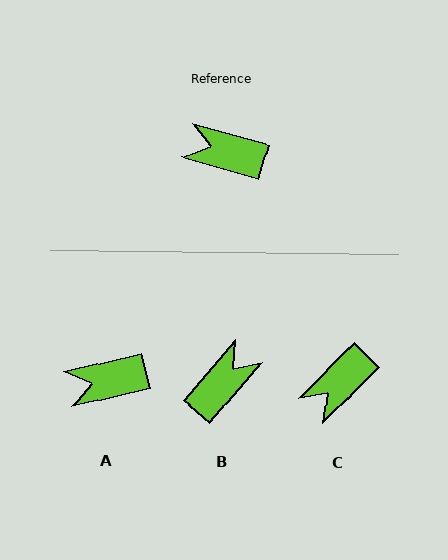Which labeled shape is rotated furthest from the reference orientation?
B, about 115 degrees away.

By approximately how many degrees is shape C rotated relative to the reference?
Approximately 61 degrees counter-clockwise.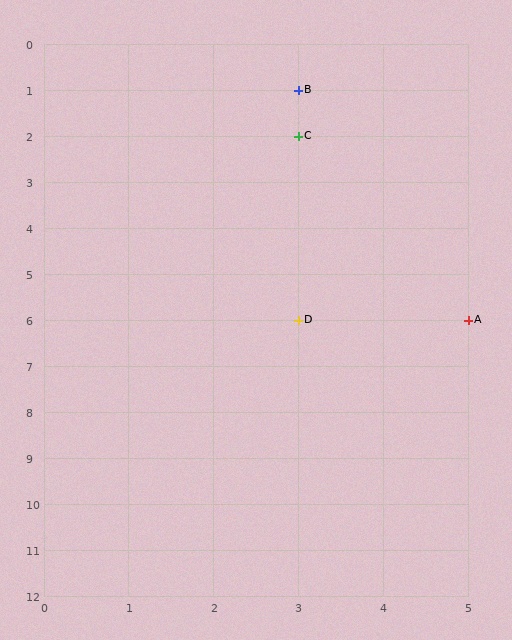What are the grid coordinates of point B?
Point B is at grid coordinates (3, 1).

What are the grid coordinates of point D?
Point D is at grid coordinates (3, 6).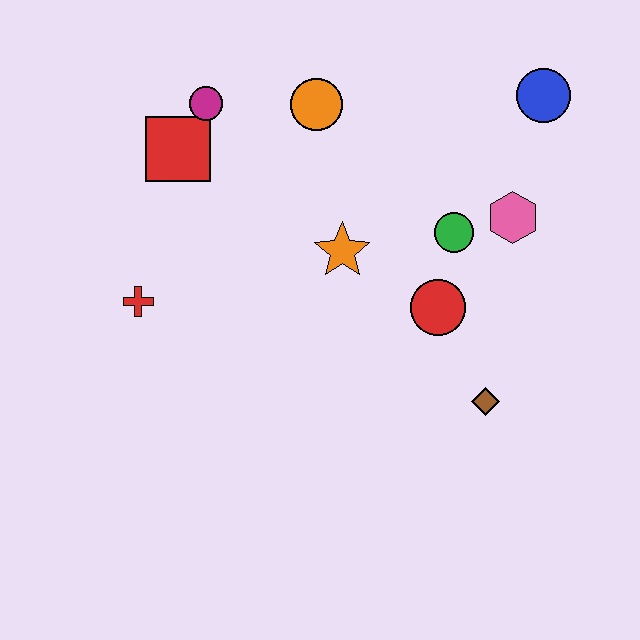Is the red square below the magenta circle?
Yes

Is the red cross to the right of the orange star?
No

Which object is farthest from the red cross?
The blue circle is farthest from the red cross.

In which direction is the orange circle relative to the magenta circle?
The orange circle is to the right of the magenta circle.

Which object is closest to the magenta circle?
The red square is closest to the magenta circle.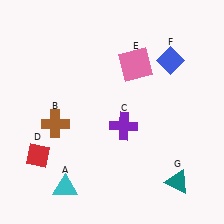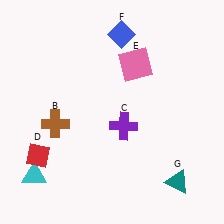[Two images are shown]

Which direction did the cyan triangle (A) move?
The cyan triangle (A) moved left.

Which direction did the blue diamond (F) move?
The blue diamond (F) moved left.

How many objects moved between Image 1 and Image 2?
2 objects moved between the two images.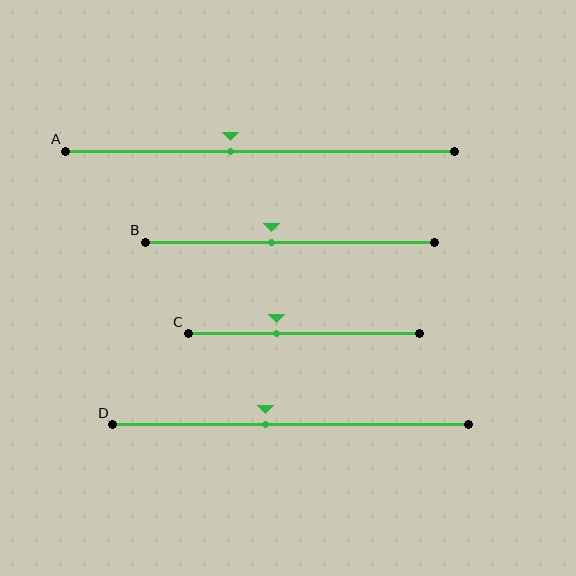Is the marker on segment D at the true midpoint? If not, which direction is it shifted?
No, the marker on segment D is shifted to the left by about 7% of the segment length.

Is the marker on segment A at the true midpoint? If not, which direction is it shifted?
No, the marker on segment A is shifted to the left by about 8% of the segment length.